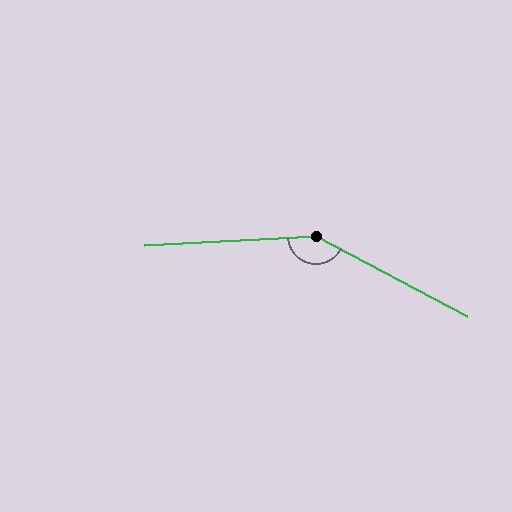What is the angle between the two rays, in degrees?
Approximately 149 degrees.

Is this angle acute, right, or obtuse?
It is obtuse.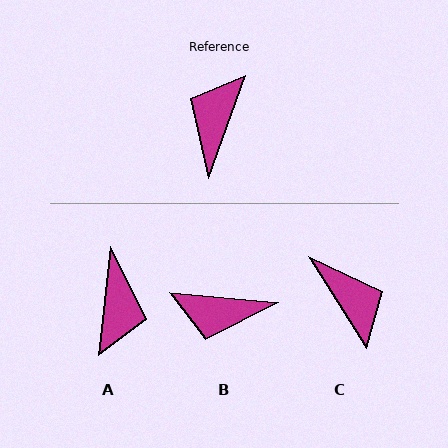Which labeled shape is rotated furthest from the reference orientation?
A, about 166 degrees away.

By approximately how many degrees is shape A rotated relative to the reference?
Approximately 166 degrees clockwise.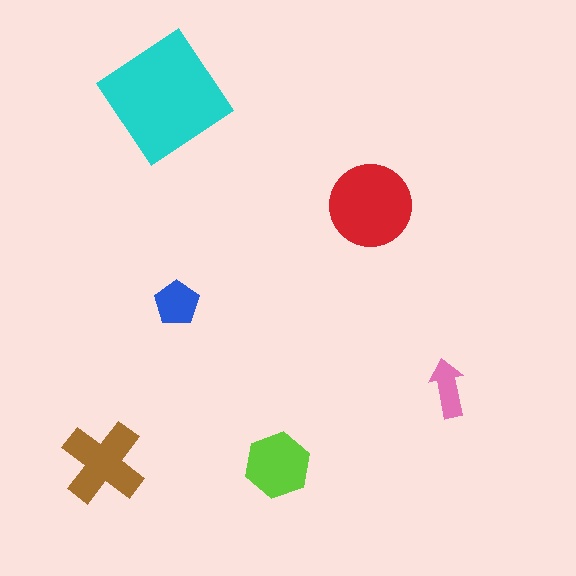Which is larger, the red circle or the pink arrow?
The red circle.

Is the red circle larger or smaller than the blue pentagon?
Larger.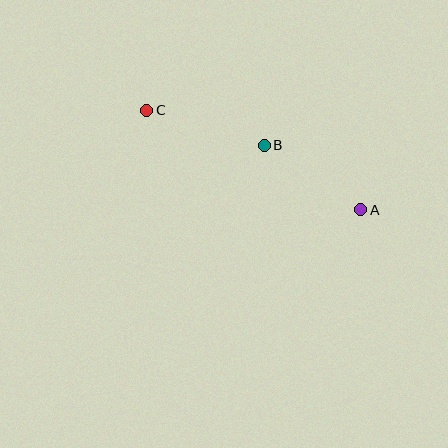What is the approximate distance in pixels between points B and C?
The distance between B and C is approximately 123 pixels.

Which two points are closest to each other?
Points A and B are closest to each other.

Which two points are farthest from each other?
Points A and C are farthest from each other.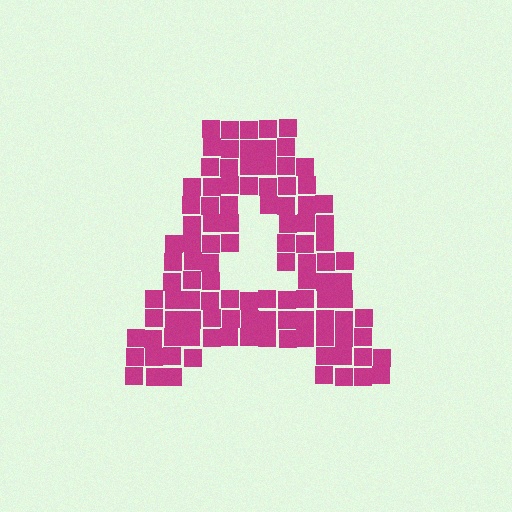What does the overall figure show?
The overall figure shows the letter A.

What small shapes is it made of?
It is made of small squares.